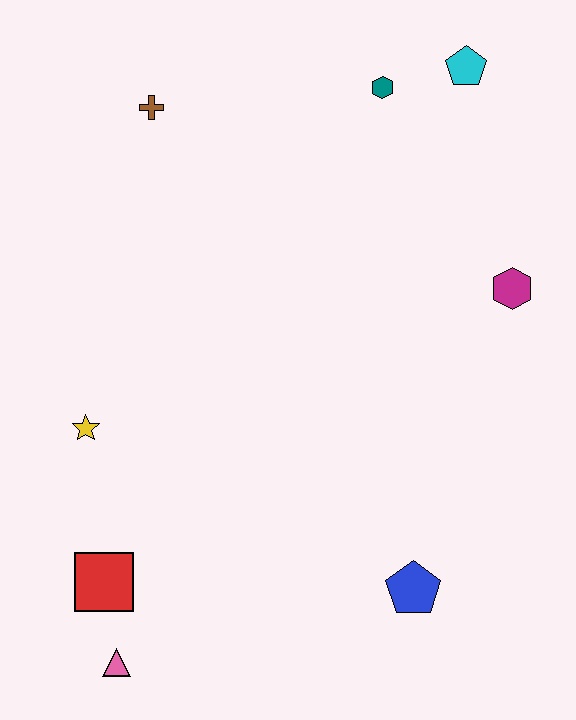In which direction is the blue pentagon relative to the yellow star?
The blue pentagon is to the right of the yellow star.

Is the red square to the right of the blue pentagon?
No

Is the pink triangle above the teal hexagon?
No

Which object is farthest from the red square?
The cyan pentagon is farthest from the red square.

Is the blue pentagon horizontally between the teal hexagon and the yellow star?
No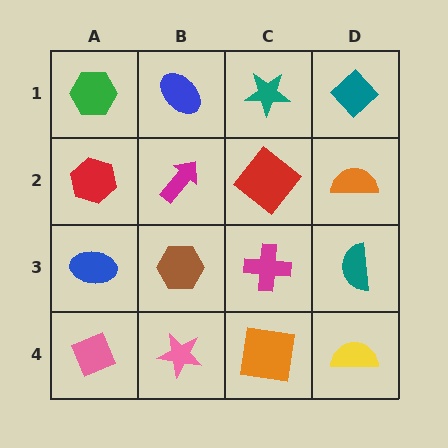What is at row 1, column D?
A teal diamond.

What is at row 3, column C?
A magenta cross.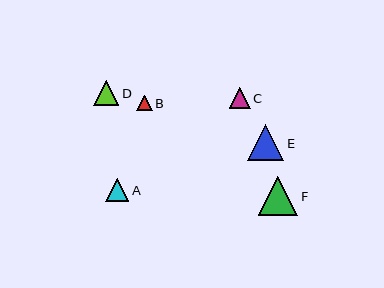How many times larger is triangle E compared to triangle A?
Triangle E is approximately 1.6 times the size of triangle A.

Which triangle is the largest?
Triangle F is the largest with a size of approximately 40 pixels.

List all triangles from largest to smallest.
From largest to smallest: F, E, D, A, C, B.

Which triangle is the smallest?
Triangle B is the smallest with a size of approximately 15 pixels.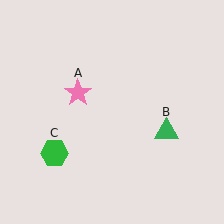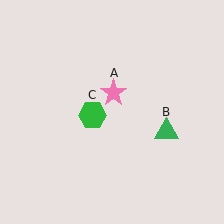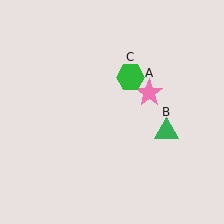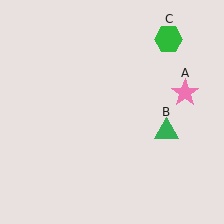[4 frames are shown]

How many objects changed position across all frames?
2 objects changed position: pink star (object A), green hexagon (object C).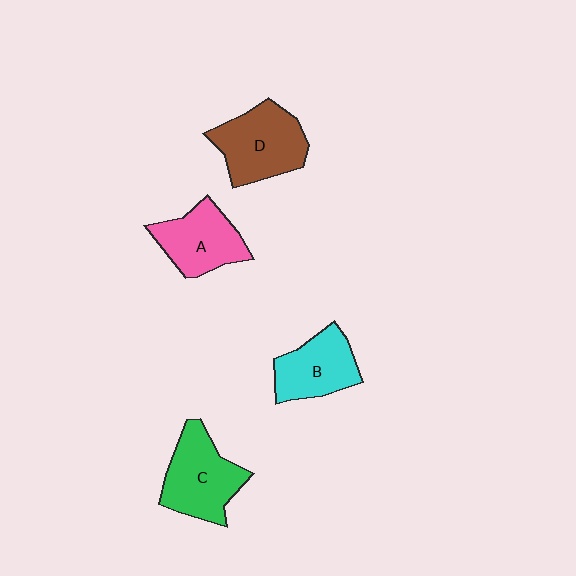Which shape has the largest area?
Shape D (brown).